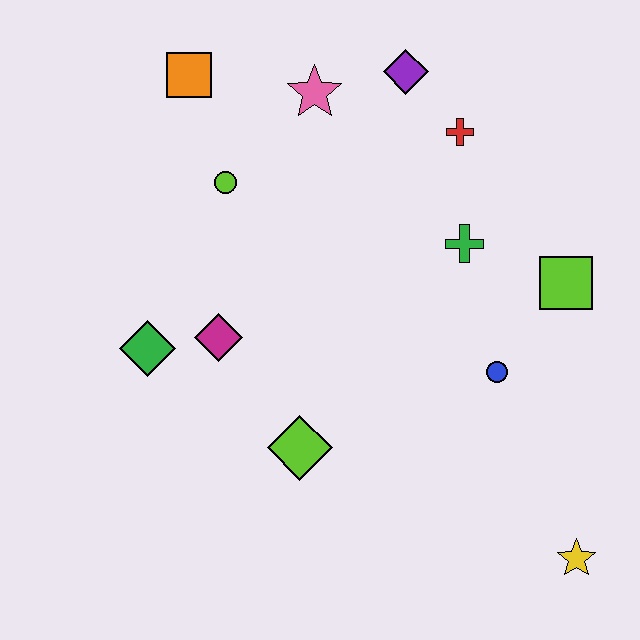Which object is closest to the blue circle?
The lime square is closest to the blue circle.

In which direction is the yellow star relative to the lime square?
The yellow star is below the lime square.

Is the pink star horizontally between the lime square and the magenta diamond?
Yes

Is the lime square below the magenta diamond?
No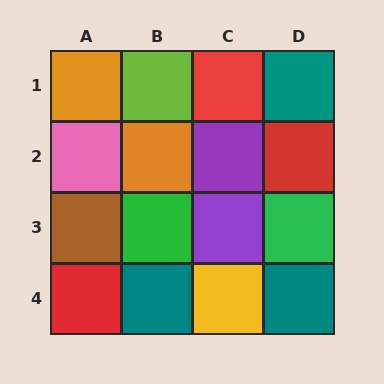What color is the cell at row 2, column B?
Orange.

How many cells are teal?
3 cells are teal.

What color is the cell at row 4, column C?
Yellow.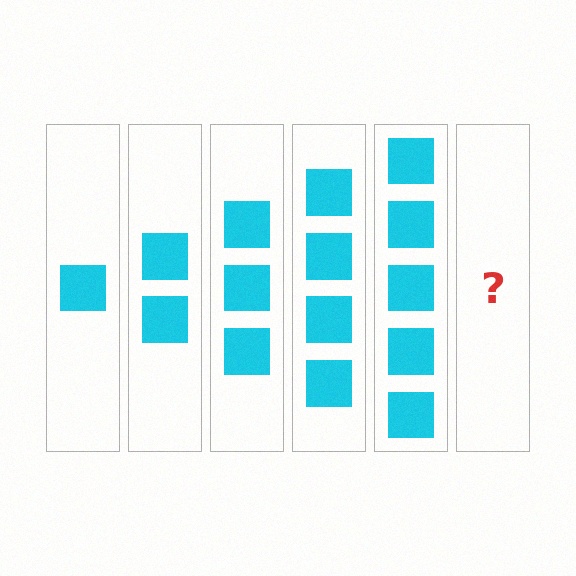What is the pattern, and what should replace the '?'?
The pattern is that each step adds one more square. The '?' should be 6 squares.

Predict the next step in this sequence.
The next step is 6 squares.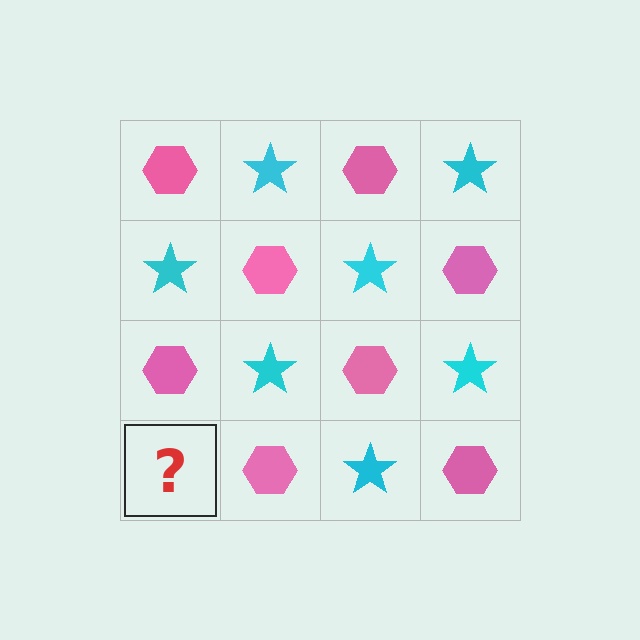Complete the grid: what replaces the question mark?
The question mark should be replaced with a cyan star.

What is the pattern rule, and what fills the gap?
The rule is that it alternates pink hexagon and cyan star in a checkerboard pattern. The gap should be filled with a cyan star.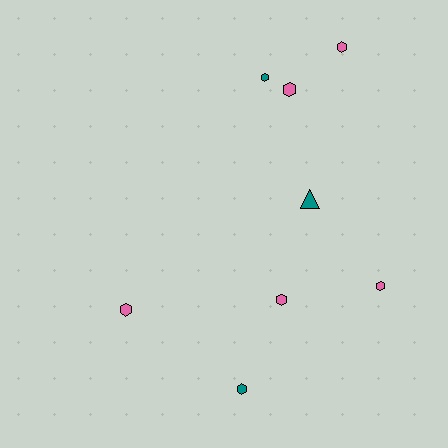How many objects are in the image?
There are 8 objects.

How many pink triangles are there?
There are no pink triangles.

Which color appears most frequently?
Pink, with 5 objects.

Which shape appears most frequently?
Hexagon, with 7 objects.